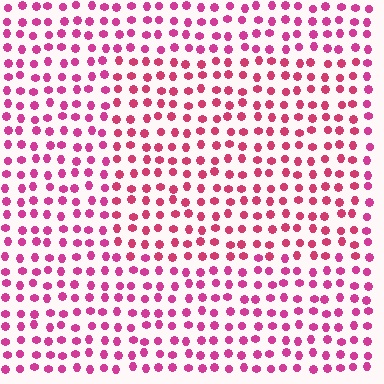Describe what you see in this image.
The image is filled with small magenta elements in a uniform arrangement. A rectangle-shaped region is visible where the elements are tinted to a slightly different hue, forming a subtle color boundary.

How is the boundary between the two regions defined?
The boundary is defined purely by a slight shift in hue (about 17 degrees). Spacing, size, and orientation are identical on both sides.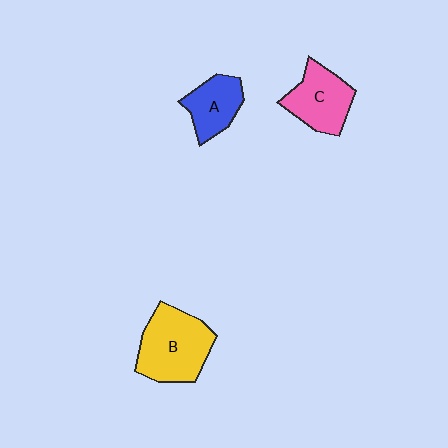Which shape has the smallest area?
Shape A (blue).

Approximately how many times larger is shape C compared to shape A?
Approximately 1.2 times.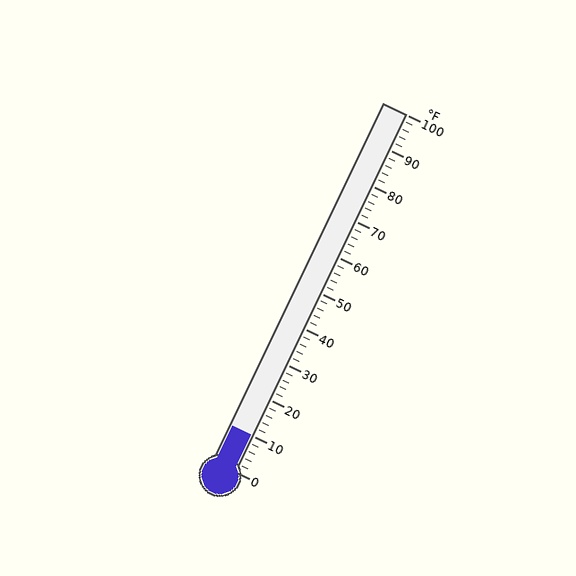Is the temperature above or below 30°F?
The temperature is below 30°F.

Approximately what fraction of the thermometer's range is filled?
The thermometer is filled to approximately 10% of its range.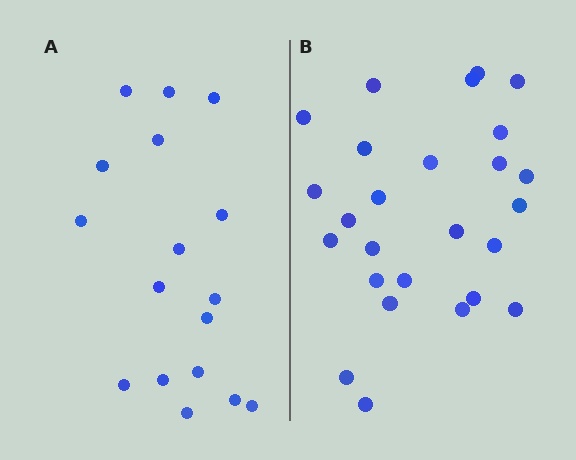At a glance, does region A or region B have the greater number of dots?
Region B (the right region) has more dots.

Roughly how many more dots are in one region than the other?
Region B has roughly 8 or so more dots than region A.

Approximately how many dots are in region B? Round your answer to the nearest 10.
About 30 dots. (The exact count is 26, which rounds to 30.)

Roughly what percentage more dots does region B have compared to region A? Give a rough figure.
About 55% more.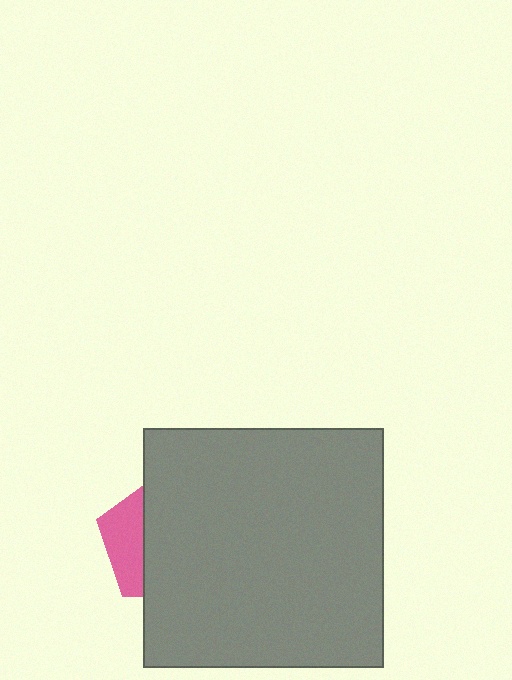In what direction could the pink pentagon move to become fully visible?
The pink pentagon could move left. That would shift it out from behind the gray square entirely.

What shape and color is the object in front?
The object in front is a gray square.